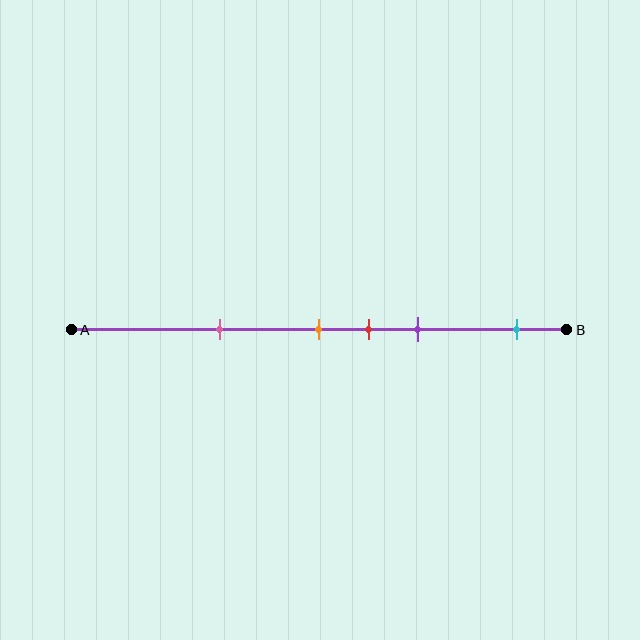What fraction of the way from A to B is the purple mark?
The purple mark is approximately 70% (0.7) of the way from A to B.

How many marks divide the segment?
There are 5 marks dividing the segment.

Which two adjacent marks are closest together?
The orange and red marks are the closest adjacent pair.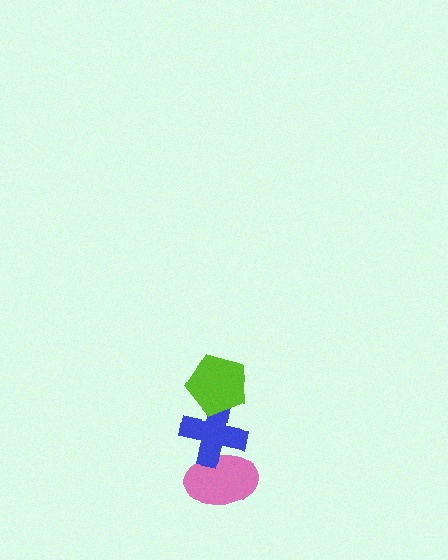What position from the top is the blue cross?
The blue cross is 2nd from the top.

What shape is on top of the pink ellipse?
The blue cross is on top of the pink ellipse.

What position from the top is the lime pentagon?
The lime pentagon is 1st from the top.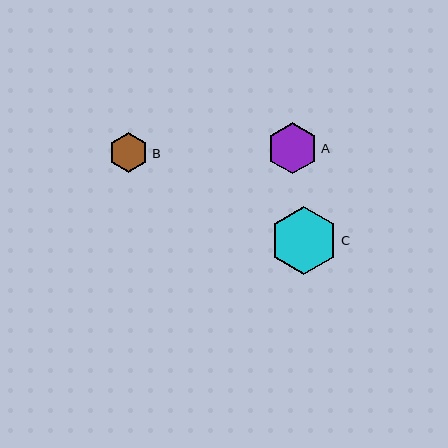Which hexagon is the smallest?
Hexagon B is the smallest with a size of approximately 39 pixels.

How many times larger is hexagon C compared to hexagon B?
Hexagon C is approximately 1.7 times the size of hexagon B.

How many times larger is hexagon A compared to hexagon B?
Hexagon A is approximately 1.3 times the size of hexagon B.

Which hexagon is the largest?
Hexagon C is the largest with a size of approximately 68 pixels.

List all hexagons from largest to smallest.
From largest to smallest: C, A, B.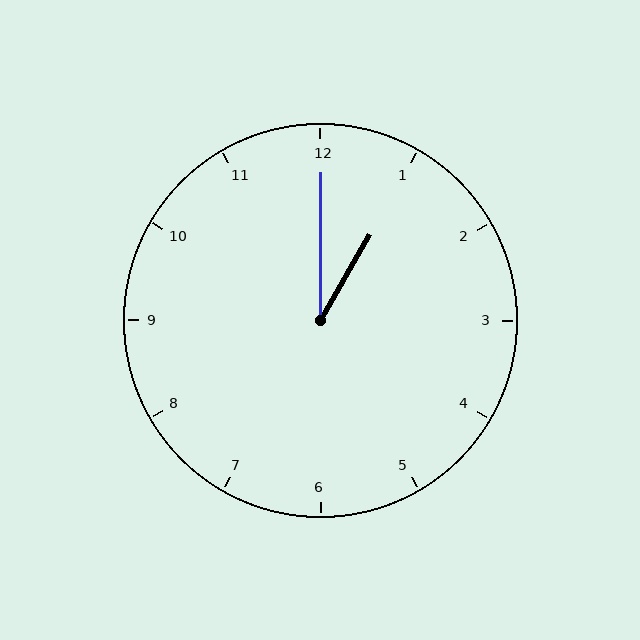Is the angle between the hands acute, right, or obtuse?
It is acute.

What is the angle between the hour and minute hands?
Approximately 30 degrees.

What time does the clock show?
1:00.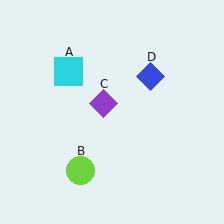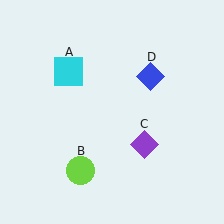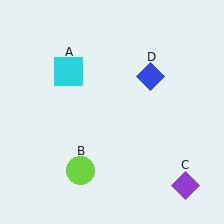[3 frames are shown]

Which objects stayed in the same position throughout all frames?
Cyan square (object A) and lime circle (object B) and blue diamond (object D) remained stationary.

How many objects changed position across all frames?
1 object changed position: purple diamond (object C).